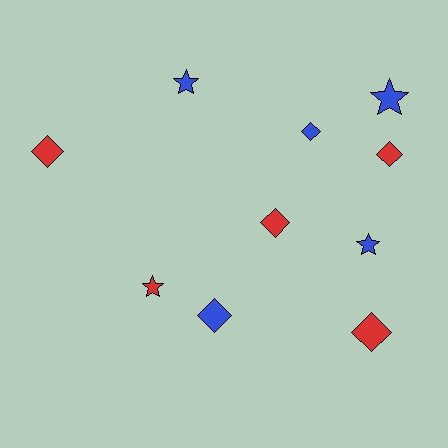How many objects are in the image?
There are 10 objects.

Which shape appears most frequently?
Diamond, with 6 objects.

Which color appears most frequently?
Red, with 5 objects.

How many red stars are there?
There is 1 red star.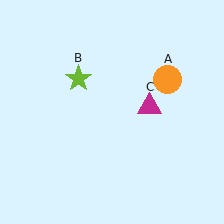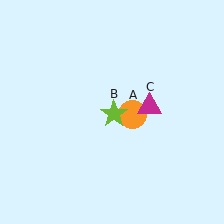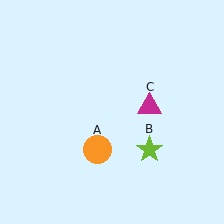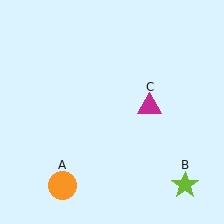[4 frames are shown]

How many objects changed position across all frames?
2 objects changed position: orange circle (object A), lime star (object B).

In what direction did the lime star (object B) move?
The lime star (object B) moved down and to the right.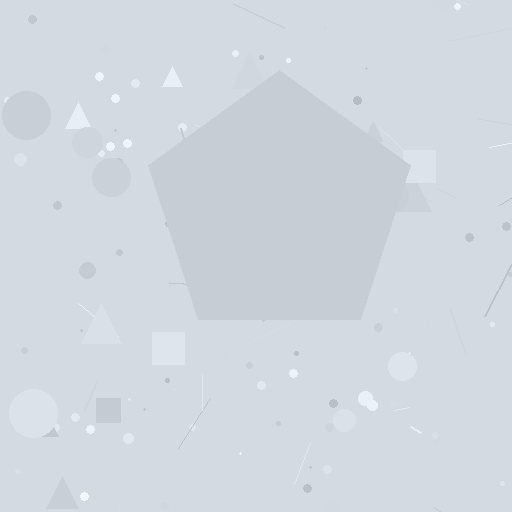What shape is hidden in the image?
A pentagon is hidden in the image.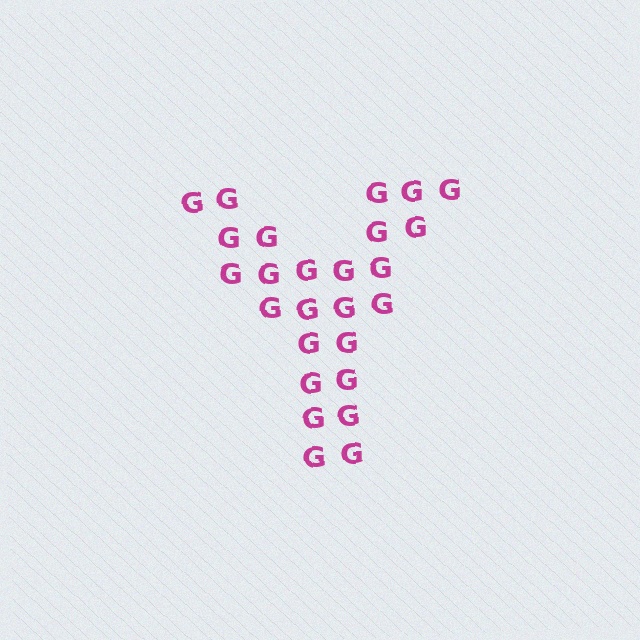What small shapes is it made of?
It is made of small letter G's.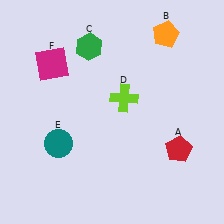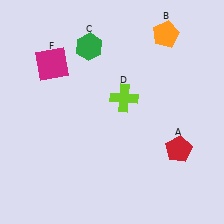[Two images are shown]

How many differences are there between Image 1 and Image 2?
There is 1 difference between the two images.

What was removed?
The teal circle (E) was removed in Image 2.